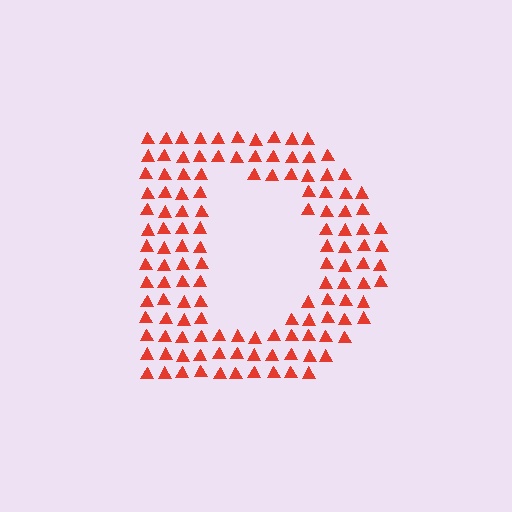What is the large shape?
The large shape is the letter D.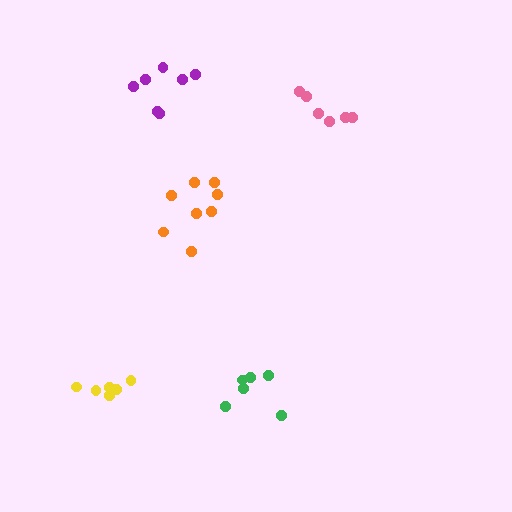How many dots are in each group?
Group 1: 8 dots, Group 2: 6 dots, Group 3: 6 dots, Group 4: 6 dots, Group 5: 7 dots (33 total).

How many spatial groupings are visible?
There are 5 spatial groupings.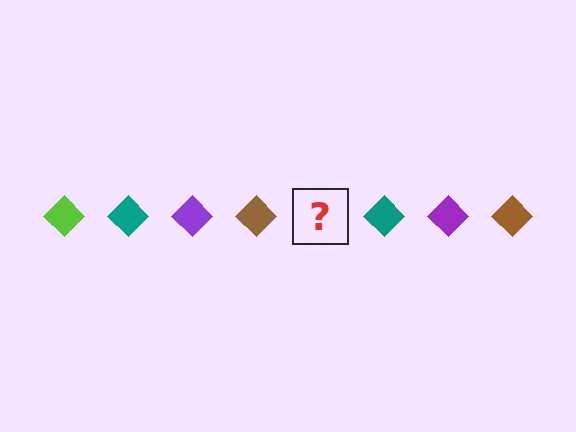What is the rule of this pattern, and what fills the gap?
The rule is that the pattern cycles through lime, teal, purple, brown diamonds. The gap should be filled with a lime diamond.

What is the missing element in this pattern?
The missing element is a lime diamond.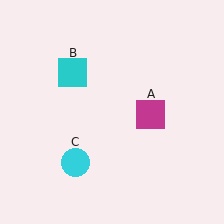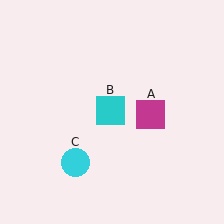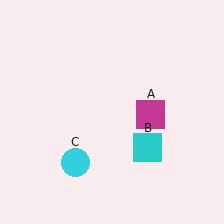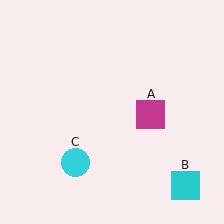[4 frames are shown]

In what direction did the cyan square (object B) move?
The cyan square (object B) moved down and to the right.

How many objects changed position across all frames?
1 object changed position: cyan square (object B).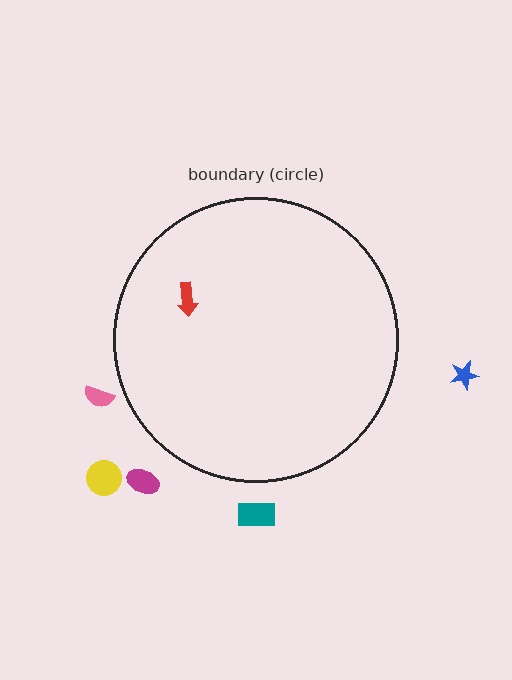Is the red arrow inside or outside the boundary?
Inside.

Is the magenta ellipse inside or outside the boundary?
Outside.